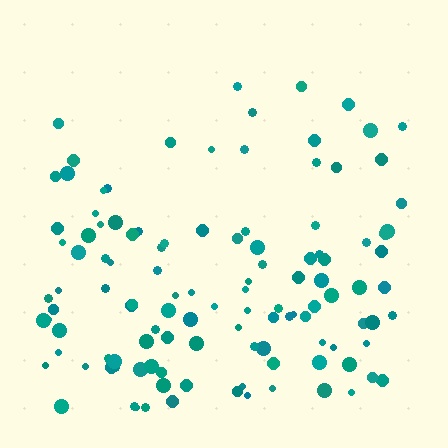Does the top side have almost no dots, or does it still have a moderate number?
Still a moderate number, just noticeably fewer than the bottom.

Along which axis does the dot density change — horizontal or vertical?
Vertical.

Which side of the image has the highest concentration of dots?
The bottom.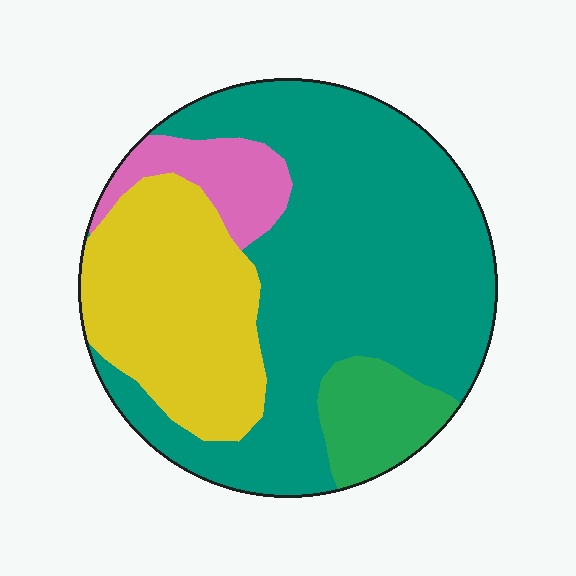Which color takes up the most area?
Teal, at roughly 55%.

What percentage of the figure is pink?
Pink takes up about one tenth (1/10) of the figure.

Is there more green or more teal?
Teal.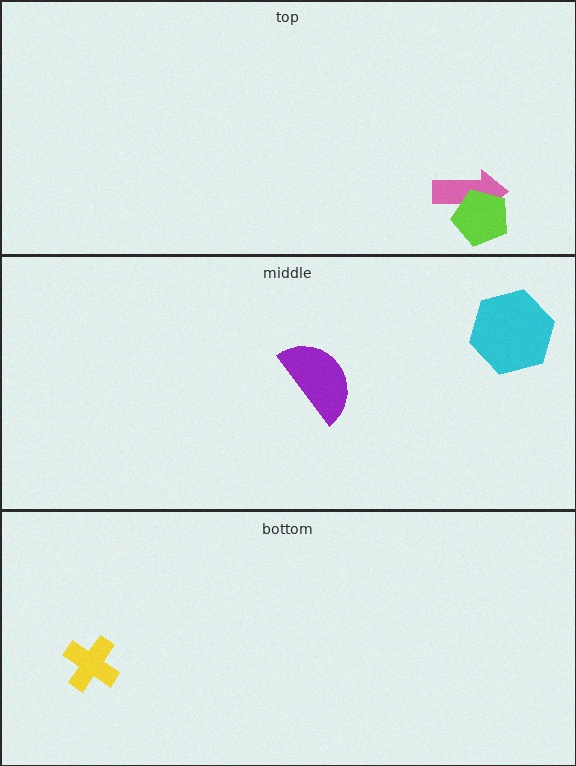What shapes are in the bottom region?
The yellow cross.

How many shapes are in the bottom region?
1.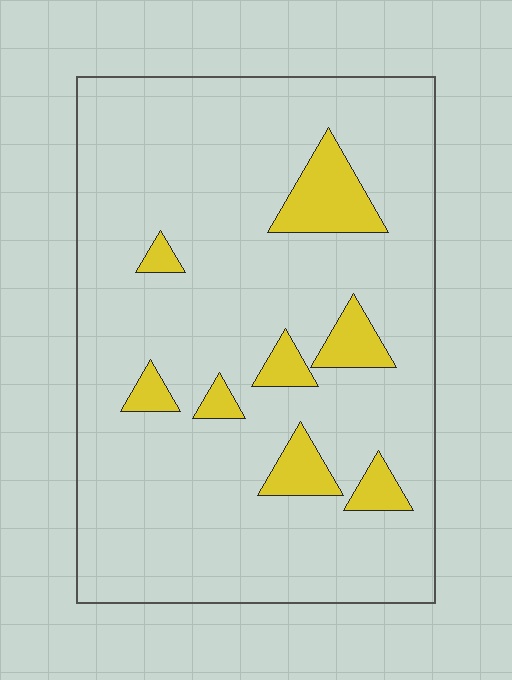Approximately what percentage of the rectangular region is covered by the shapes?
Approximately 10%.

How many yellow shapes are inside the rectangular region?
8.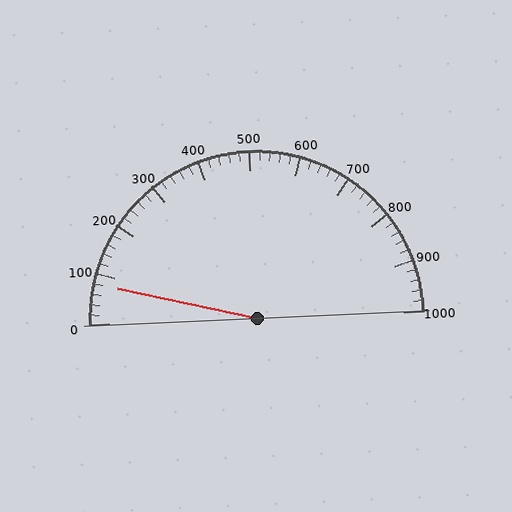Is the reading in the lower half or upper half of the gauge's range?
The reading is in the lower half of the range (0 to 1000).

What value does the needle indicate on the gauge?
The needle indicates approximately 80.